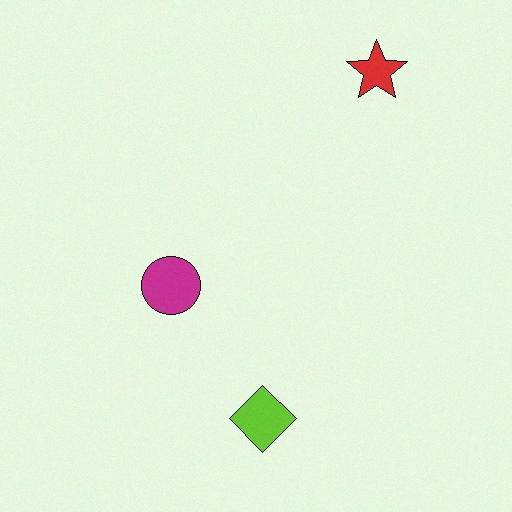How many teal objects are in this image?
There are no teal objects.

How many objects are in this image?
There are 3 objects.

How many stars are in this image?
There is 1 star.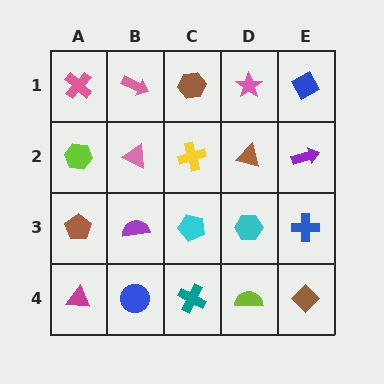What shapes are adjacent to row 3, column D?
A brown triangle (row 2, column D), a lime semicircle (row 4, column D), a cyan pentagon (row 3, column C), a blue cross (row 3, column E).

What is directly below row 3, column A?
A magenta triangle.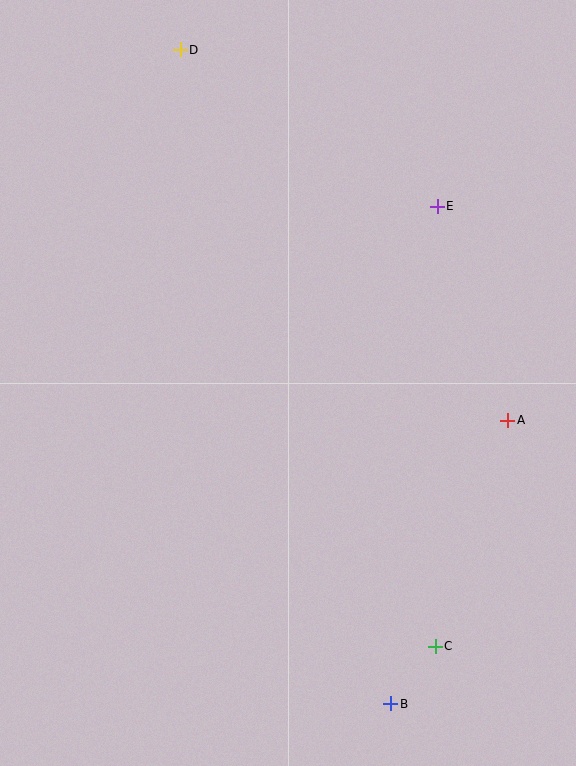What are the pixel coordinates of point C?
Point C is at (435, 646).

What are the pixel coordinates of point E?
Point E is at (437, 206).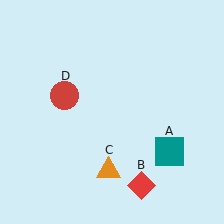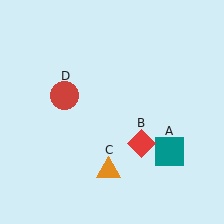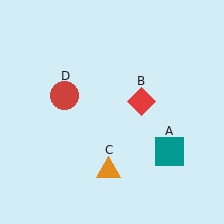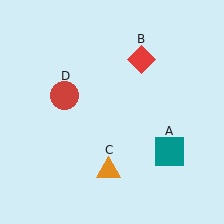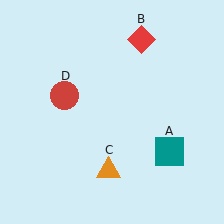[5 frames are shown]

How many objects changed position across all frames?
1 object changed position: red diamond (object B).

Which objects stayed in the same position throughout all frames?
Teal square (object A) and orange triangle (object C) and red circle (object D) remained stationary.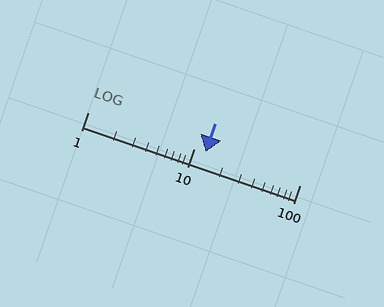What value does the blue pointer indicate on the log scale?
The pointer indicates approximately 13.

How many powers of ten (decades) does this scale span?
The scale spans 2 decades, from 1 to 100.